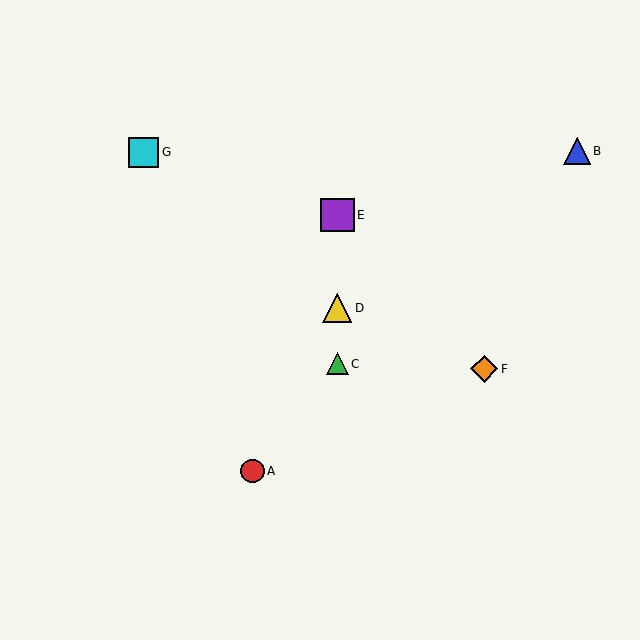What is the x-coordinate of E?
Object E is at x≈337.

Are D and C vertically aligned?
Yes, both are at x≈337.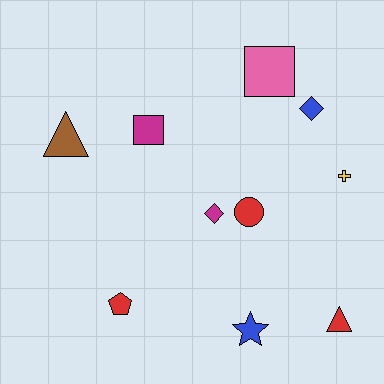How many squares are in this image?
There are 2 squares.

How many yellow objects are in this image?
There is 1 yellow object.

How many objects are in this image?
There are 10 objects.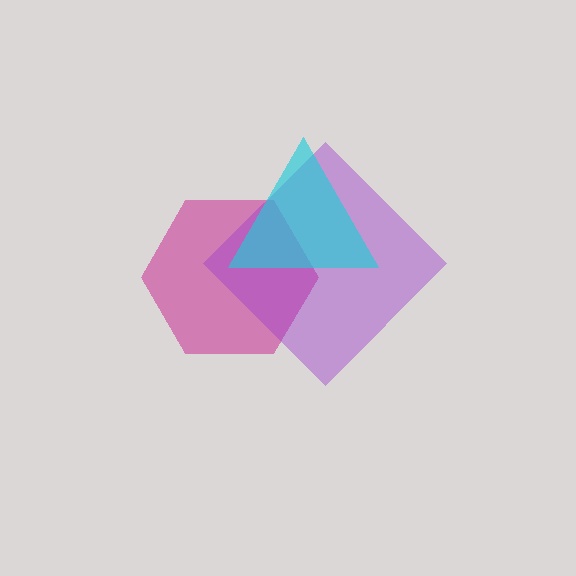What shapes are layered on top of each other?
The layered shapes are: a magenta hexagon, a purple diamond, a cyan triangle.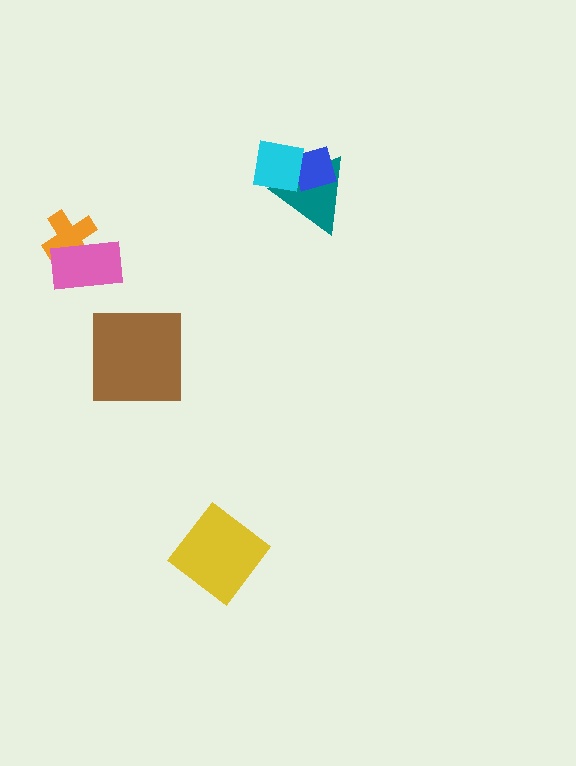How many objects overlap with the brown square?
0 objects overlap with the brown square.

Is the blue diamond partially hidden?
Yes, it is partially covered by another shape.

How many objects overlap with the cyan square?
2 objects overlap with the cyan square.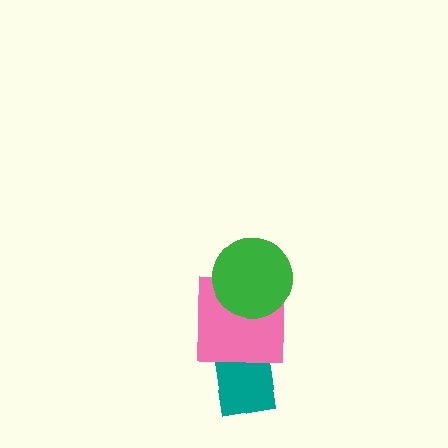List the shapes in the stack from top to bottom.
From top to bottom: the green circle, the pink square, the teal rectangle.